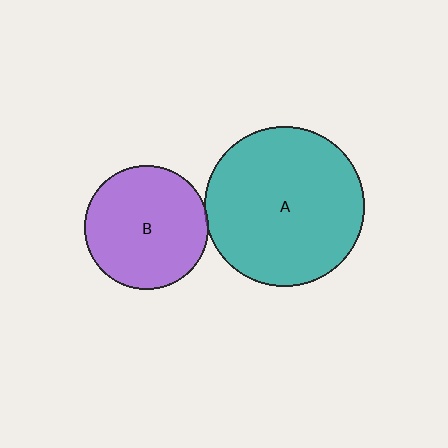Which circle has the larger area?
Circle A (teal).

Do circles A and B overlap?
Yes.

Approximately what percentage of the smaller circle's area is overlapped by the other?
Approximately 5%.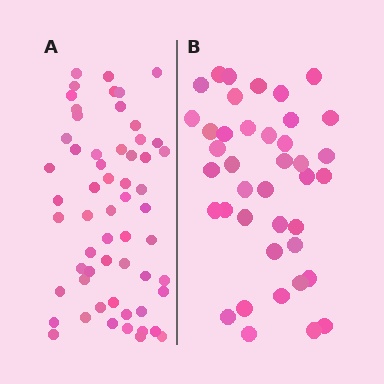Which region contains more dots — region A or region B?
Region A (the left region) has more dots.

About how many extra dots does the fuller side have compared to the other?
Region A has approximately 20 more dots than region B.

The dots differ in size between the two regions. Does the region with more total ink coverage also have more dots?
No. Region B has more total ink coverage because its dots are larger, but region A actually contains more individual dots. Total area can be misleading — the number of items is what matters here.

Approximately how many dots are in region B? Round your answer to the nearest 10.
About 40 dots.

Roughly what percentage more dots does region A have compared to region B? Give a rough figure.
About 45% more.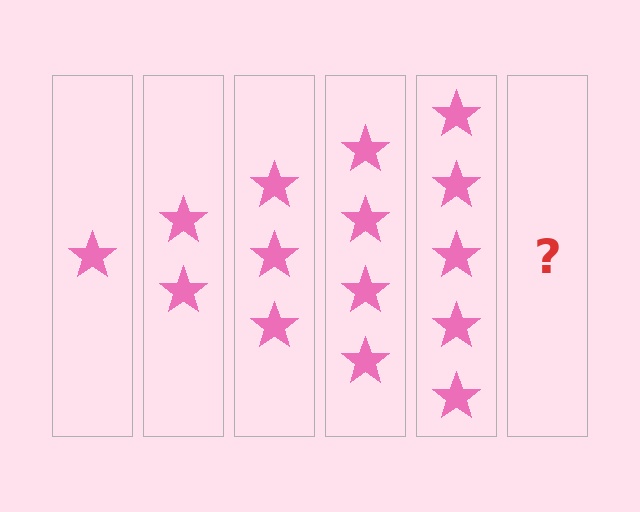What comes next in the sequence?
The next element should be 6 stars.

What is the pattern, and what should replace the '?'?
The pattern is that each step adds one more star. The '?' should be 6 stars.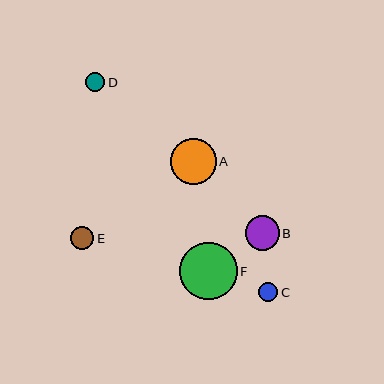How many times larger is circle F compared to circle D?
Circle F is approximately 3.0 times the size of circle D.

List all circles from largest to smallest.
From largest to smallest: F, A, B, E, C, D.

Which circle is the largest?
Circle F is the largest with a size of approximately 58 pixels.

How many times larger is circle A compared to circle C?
Circle A is approximately 2.4 times the size of circle C.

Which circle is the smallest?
Circle D is the smallest with a size of approximately 19 pixels.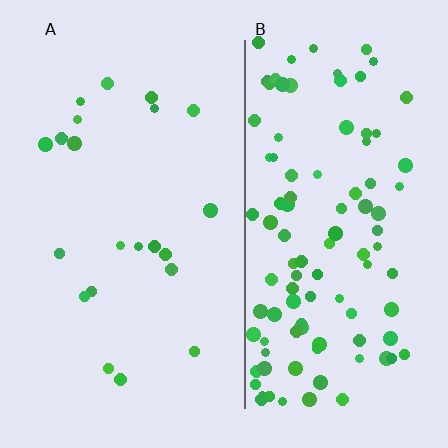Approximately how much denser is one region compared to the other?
Approximately 4.9× — region B over region A.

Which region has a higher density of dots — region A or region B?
B (the right).